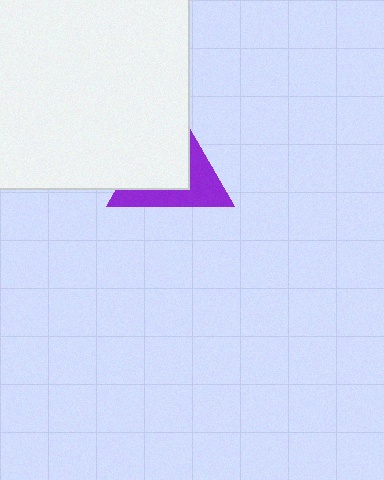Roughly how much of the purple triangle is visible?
A small part of it is visible (roughly 44%).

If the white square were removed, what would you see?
You would see the complete purple triangle.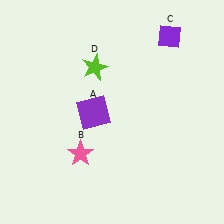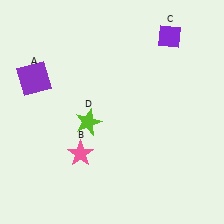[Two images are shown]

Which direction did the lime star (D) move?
The lime star (D) moved down.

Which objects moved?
The objects that moved are: the purple square (A), the lime star (D).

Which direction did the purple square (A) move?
The purple square (A) moved left.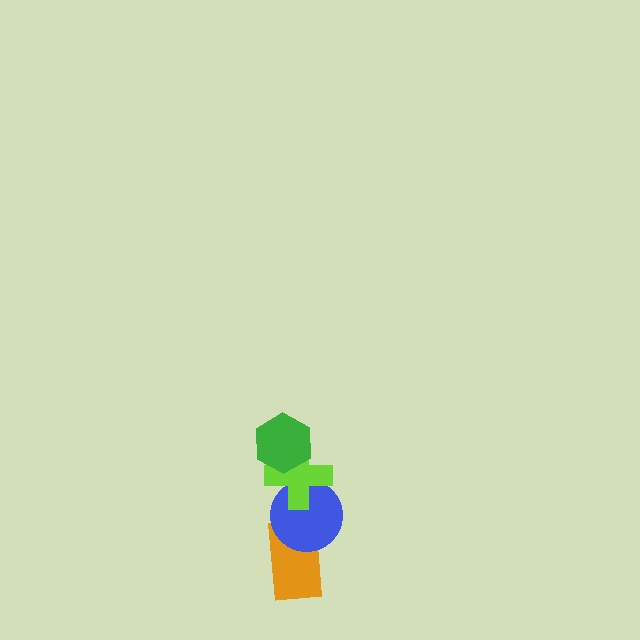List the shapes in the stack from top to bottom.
From top to bottom: the green hexagon, the lime cross, the blue circle, the orange rectangle.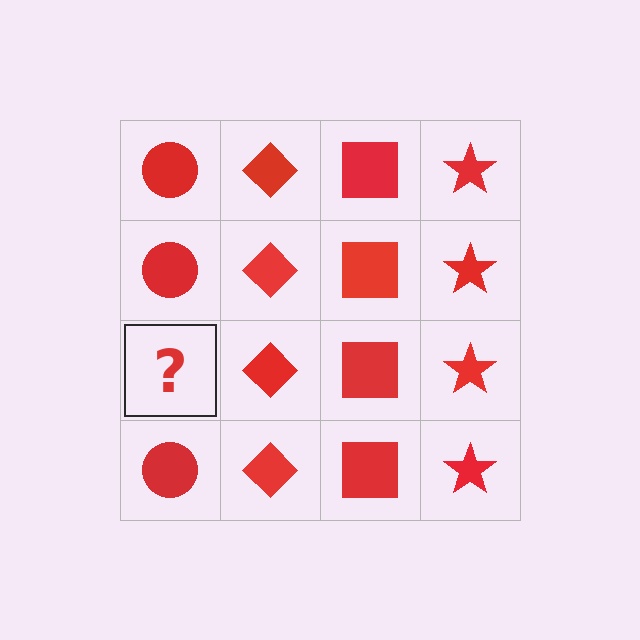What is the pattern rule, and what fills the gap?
The rule is that each column has a consistent shape. The gap should be filled with a red circle.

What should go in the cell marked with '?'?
The missing cell should contain a red circle.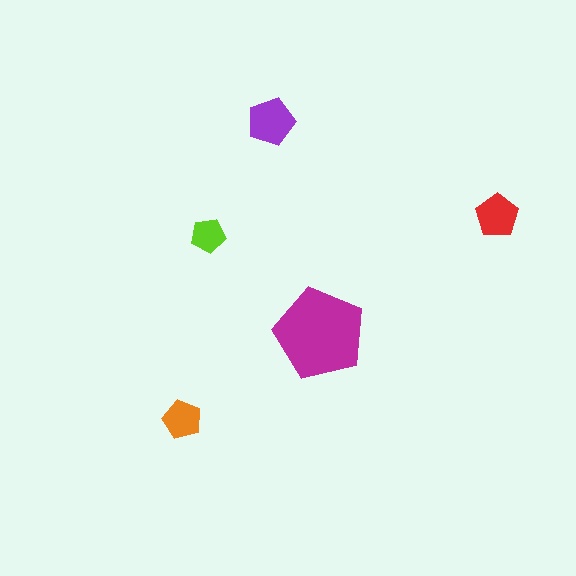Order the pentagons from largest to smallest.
the magenta one, the purple one, the red one, the orange one, the lime one.